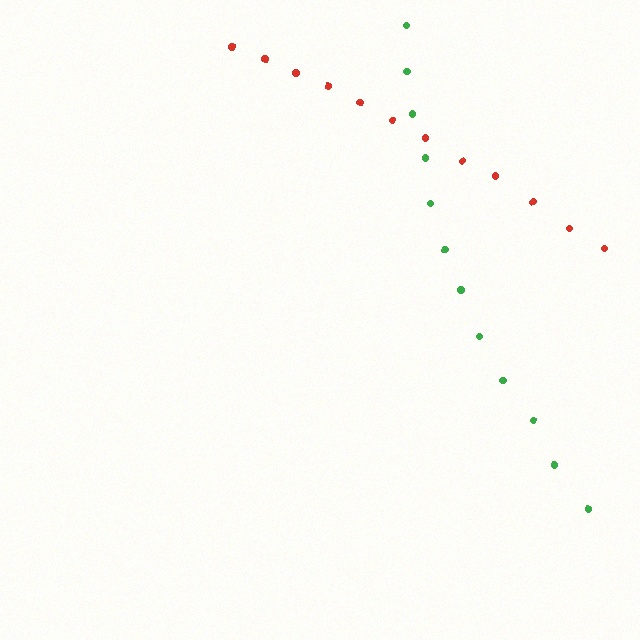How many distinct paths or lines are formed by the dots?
There are 2 distinct paths.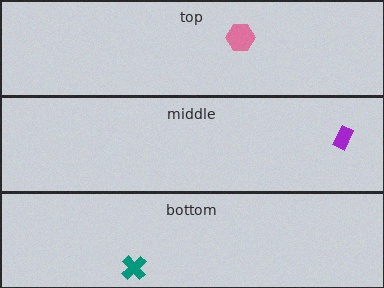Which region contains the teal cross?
The bottom region.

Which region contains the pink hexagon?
The top region.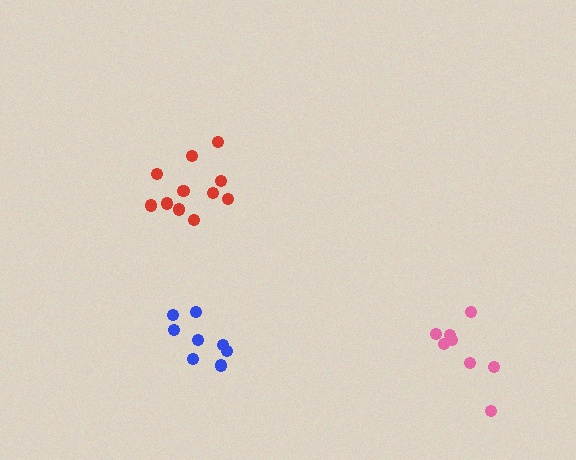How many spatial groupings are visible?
There are 3 spatial groupings.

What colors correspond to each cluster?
The clusters are colored: red, pink, blue.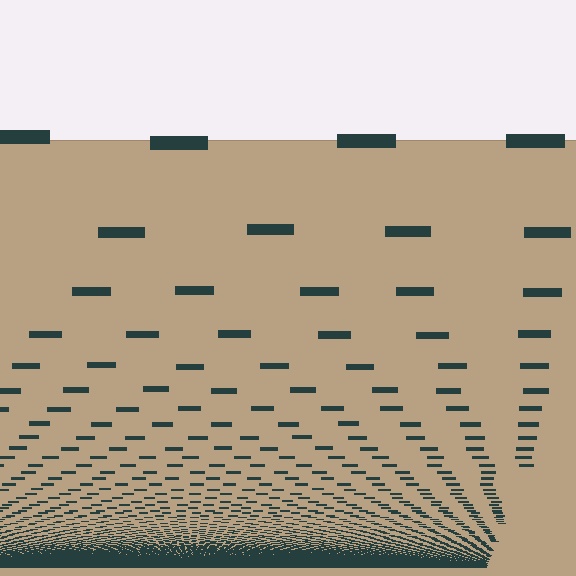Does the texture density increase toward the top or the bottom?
Density increases toward the bottom.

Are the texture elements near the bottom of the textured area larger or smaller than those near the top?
Smaller. The gradient is inverted — elements near the bottom are smaller and denser.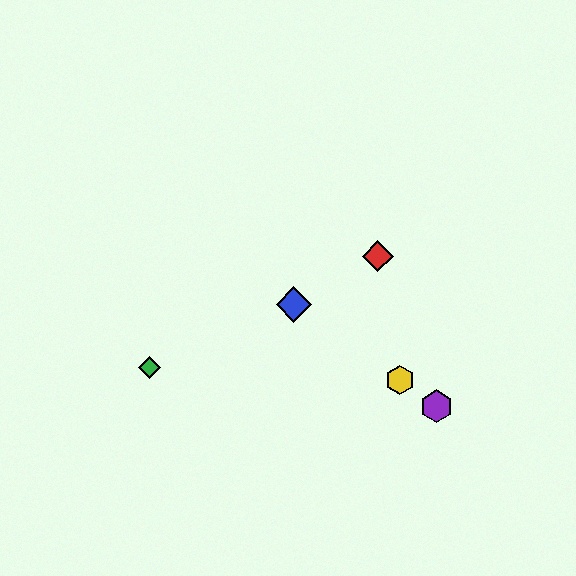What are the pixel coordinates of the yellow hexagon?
The yellow hexagon is at (400, 380).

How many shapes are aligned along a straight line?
3 shapes (the blue diamond, the yellow hexagon, the purple hexagon) are aligned along a straight line.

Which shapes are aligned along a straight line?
The blue diamond, the yellow hexagon, the purple hexagon are aligned along a straight line.